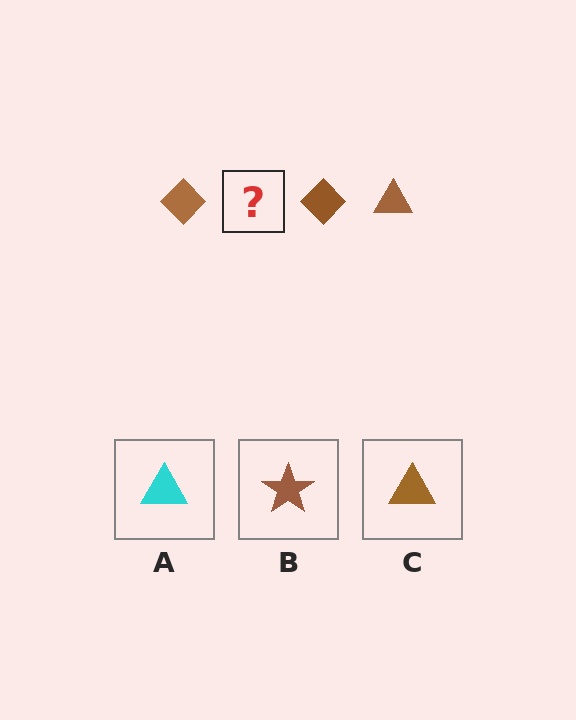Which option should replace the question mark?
Option C.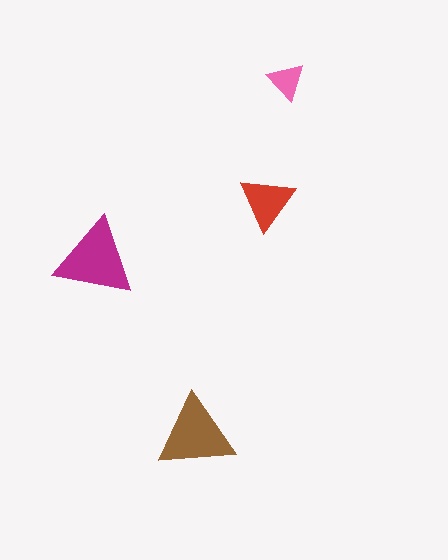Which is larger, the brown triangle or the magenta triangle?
The magenta one.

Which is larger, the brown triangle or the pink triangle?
The brown one.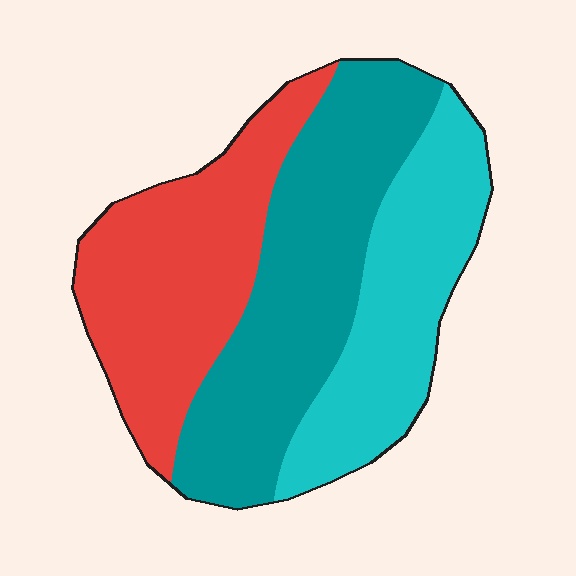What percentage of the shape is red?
Red takes up between a sixth and a third of the shape.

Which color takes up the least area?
Cyan, at roughly 30%.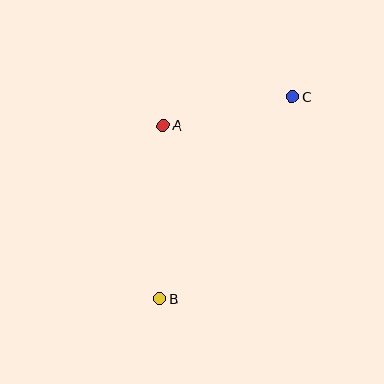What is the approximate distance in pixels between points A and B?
The distance between A and B is approximately 173 pixels.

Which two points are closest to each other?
Points A and C are closest to each other.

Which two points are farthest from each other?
Points B and C are farthest from each other.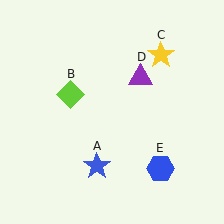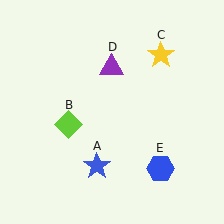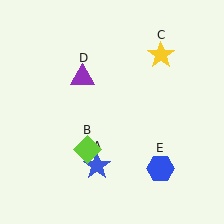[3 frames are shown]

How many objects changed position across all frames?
2 objects changed position: lime diamond (object B), purple triangle (object D).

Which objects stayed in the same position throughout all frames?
Blue star (object A) and yellow star (object C) and blue hexagon (object E) remained stationary.